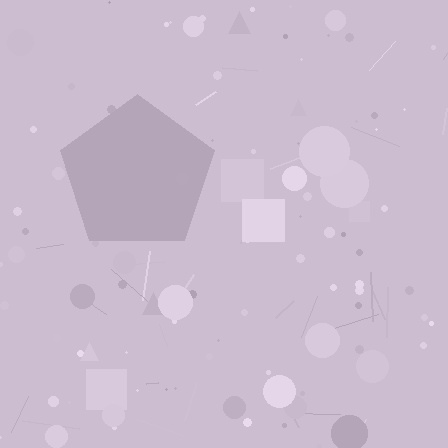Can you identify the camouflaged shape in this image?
The camouflaged shape is a pentagon.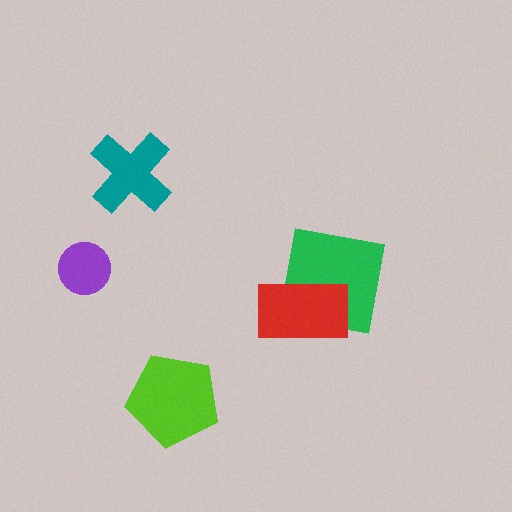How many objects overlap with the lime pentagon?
0 objects overlap with the lime pentagon.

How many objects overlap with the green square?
1 object overlaps with the green square.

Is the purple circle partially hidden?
No, no other shape covers it.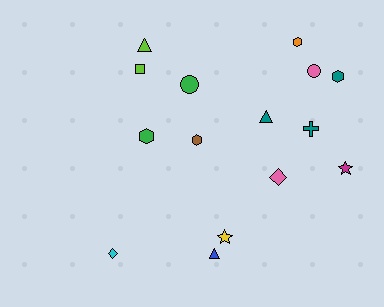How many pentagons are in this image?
There are no pentagons.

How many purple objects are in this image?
There are no purple objects.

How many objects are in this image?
There are 15 objects.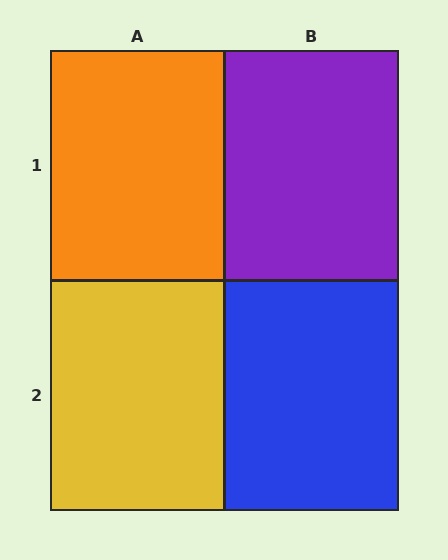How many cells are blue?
1 cell is blue.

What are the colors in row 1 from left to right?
Orange, purple.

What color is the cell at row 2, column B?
Blue.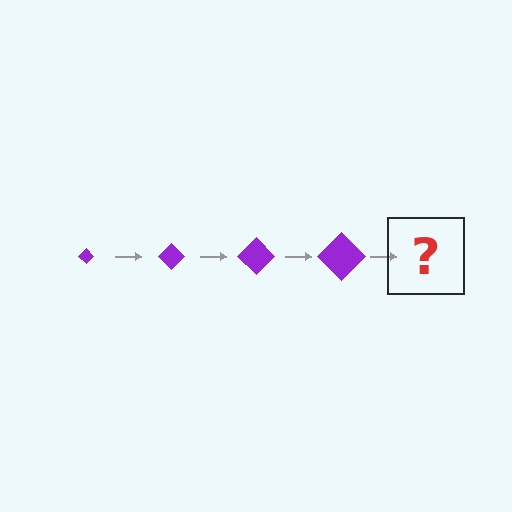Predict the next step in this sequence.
The next step is a purple diamond, larger than the previous one.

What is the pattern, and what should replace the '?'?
The pattern is that the diamond gets progressively larger each step. The '?' should be a purple diamond, larger than the previous one.